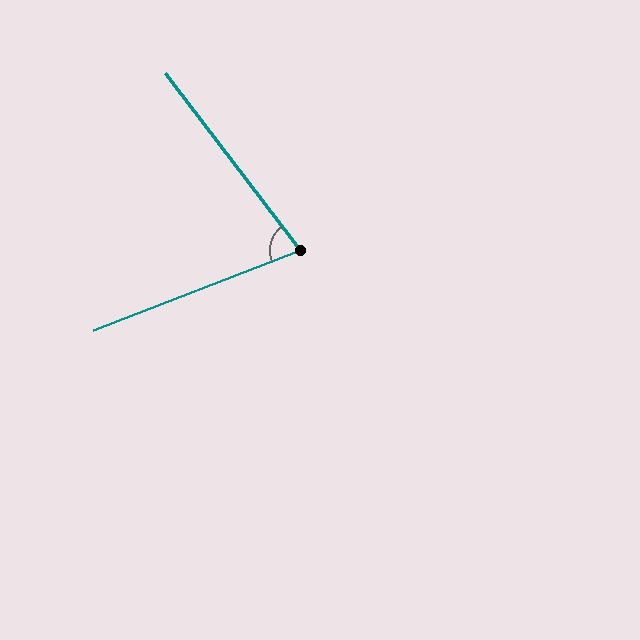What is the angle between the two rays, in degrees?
Approximately 74 degrees.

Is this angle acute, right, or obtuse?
It is acute.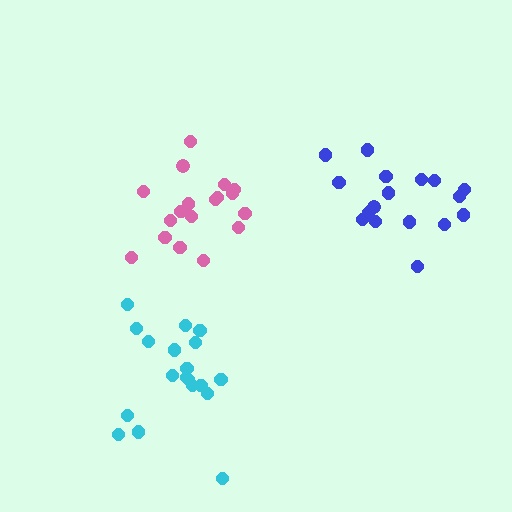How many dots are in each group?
Group 1: 18 dots, Group 2: 17 dots, Group 3: 19 dots (54 total).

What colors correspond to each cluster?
The clusters are colored: pink, blue, cyan.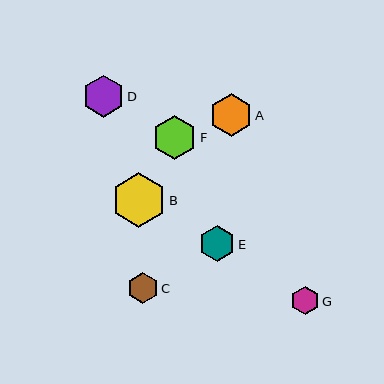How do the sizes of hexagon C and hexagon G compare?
Hexagon C and hexagon G are approximately the same size.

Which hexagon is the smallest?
Hexagon G is the smallest with a size of approximately 28 pixels.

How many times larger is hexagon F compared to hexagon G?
Hexagon F is approximately 1.6 times the size of hexagon G.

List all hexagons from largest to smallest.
From largest to smallest: B, F, A, D, E, C, G.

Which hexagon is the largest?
Hexagon B is the largest with a size of approximately 55 pixels.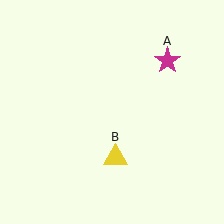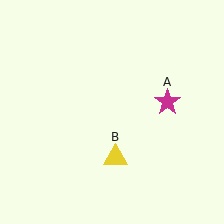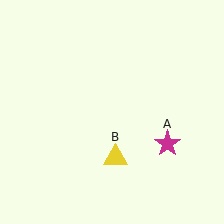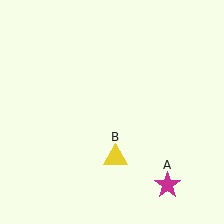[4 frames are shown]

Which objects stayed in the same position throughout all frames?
Yellow triangle (object B) remained stationary.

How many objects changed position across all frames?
1 object changed position: magenta star (object A).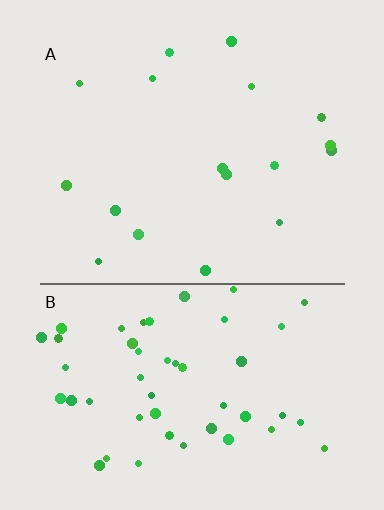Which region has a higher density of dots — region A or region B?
B (the bottom).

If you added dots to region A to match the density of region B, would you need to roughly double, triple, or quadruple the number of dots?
Approximately triple.